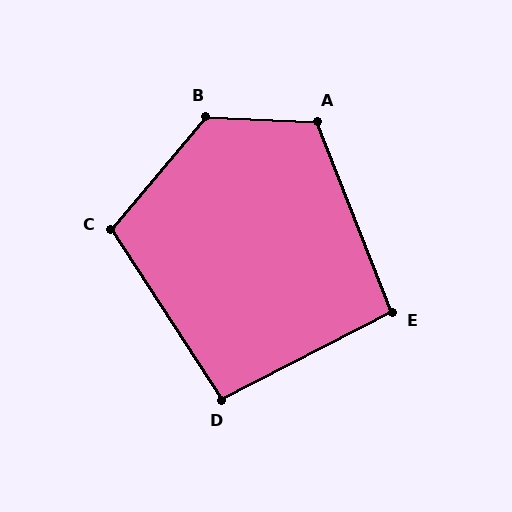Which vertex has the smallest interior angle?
E, at approximately 96 degrees.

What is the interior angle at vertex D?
Approximately 96 degrees (obtuse).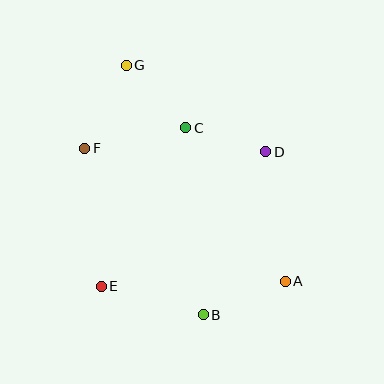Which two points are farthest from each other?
Points A and G are farthest from each other.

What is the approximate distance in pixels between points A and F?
The distance between A and F is approximately 241 pixels.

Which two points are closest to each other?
Points C and D are closest to each other.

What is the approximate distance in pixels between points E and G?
The distance between E and G is approximately 222 pixels.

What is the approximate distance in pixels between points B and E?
The distance between B and E is approximately 106 pixels.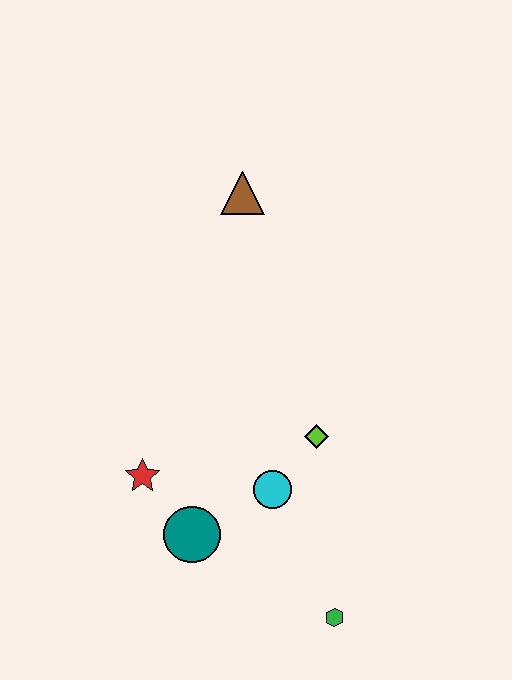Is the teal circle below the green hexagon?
No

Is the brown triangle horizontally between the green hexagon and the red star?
Yes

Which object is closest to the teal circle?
The red star is closest to the teal circle.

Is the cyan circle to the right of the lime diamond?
No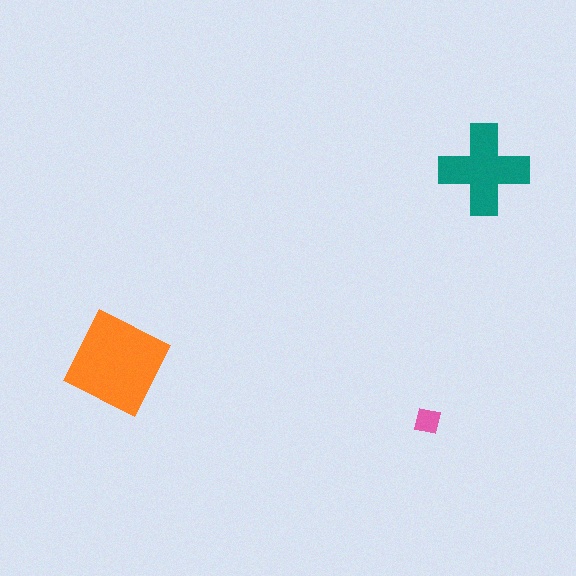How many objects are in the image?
There are 3 objects in the image.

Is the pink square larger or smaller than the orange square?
Smaller.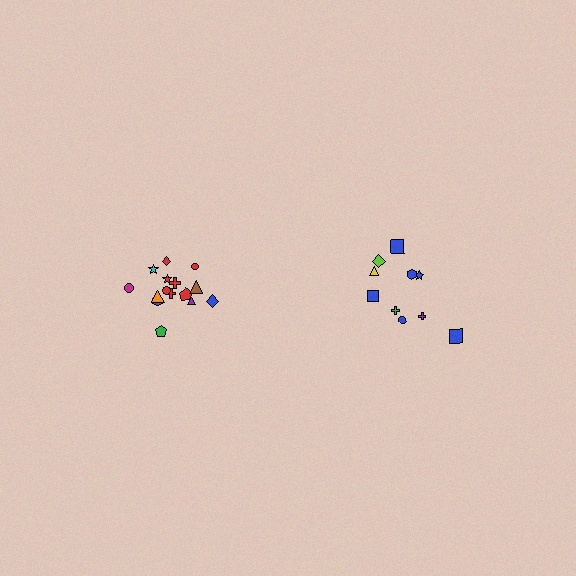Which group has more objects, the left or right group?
The left group.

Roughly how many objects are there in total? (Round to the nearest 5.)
Roughly 25 objects in total.